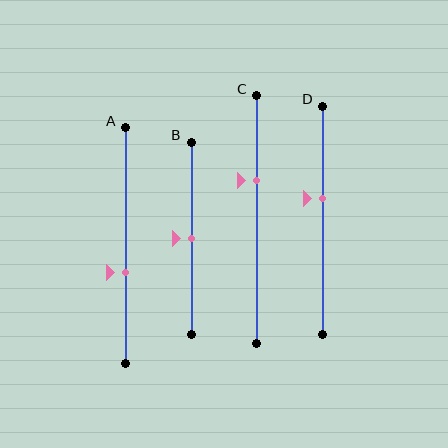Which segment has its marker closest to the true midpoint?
Segment B has its marker closest to the true midpoint.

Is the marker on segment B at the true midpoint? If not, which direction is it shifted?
Yes, the marker on segment B is at the true midpoint.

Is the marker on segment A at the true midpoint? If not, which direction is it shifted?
No, the marker on segment A is shifted downward by about 11% of the segment length.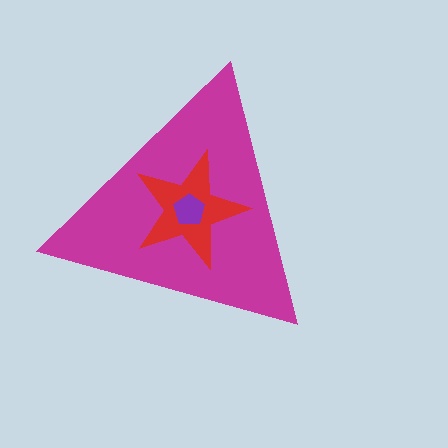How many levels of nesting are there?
3.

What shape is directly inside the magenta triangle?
The red star.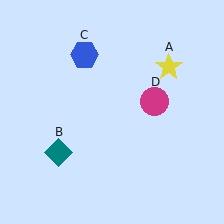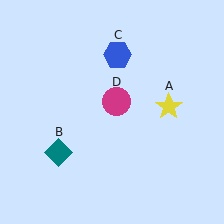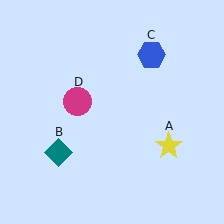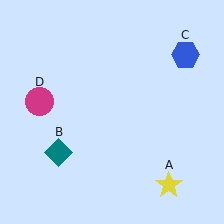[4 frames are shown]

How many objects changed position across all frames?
3 objects changed position: yellow star (object A), blue hexagon (object C), magenta circle (object D).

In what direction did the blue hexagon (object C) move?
The blue hexagon (object C) moved right.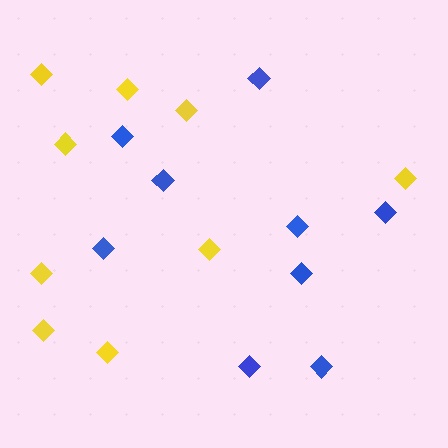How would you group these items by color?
There are 2 groups: one group of blue diamonds (9) and one group of yellow diamonds (9).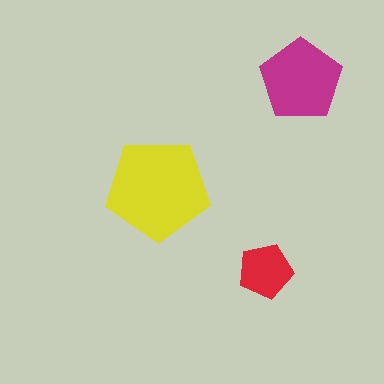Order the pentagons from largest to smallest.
the yellow one, the magenta one, the red one.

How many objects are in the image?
There are 3 objects in the image.